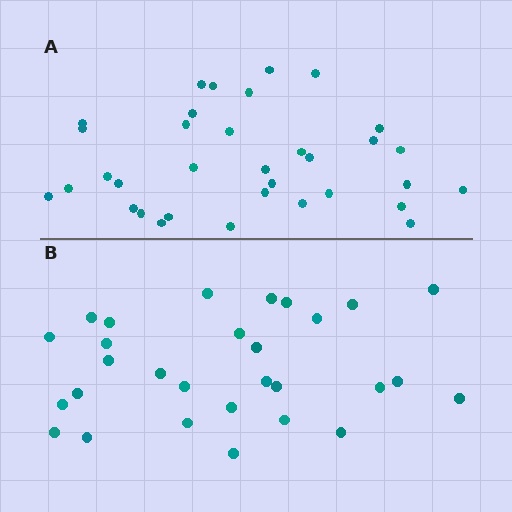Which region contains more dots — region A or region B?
Region A (the top region) has more dots.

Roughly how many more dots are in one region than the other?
Region A has about 5 more dots than region B.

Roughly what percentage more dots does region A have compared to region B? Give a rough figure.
About 15% more.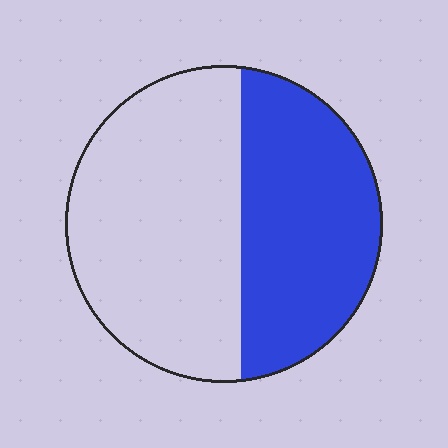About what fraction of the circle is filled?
About two fifths (2/5).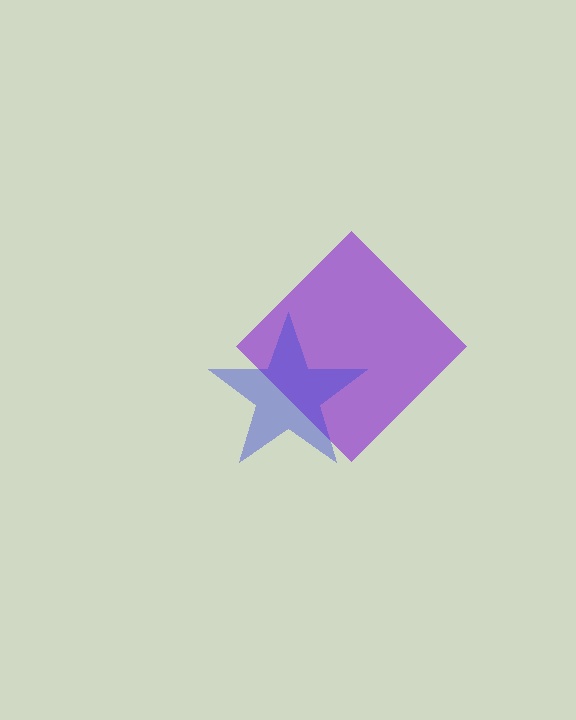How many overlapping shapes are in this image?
There are 2 overlapping shapes in the image.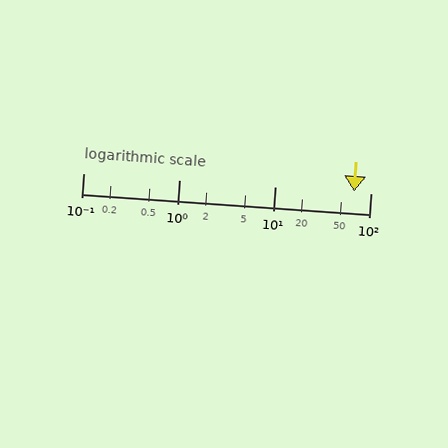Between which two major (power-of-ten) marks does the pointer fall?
The pointer is between 10 and 100.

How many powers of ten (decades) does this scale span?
The scale spans 3 decades, from 0.1 to 100.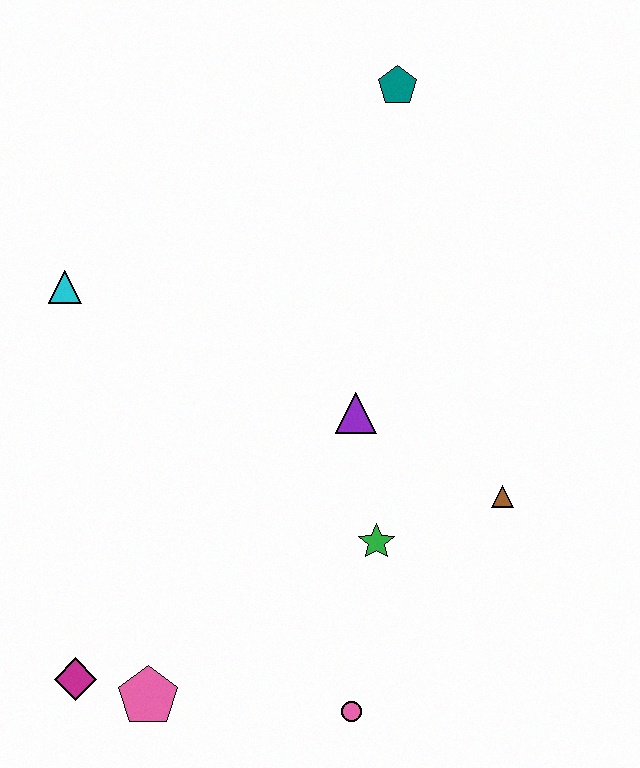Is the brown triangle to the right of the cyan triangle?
Yes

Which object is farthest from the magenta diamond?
The teal pentagon is farthest from the magenta diamond.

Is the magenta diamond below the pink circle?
No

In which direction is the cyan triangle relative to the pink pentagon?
The cyan triangle is above the pink pentagon.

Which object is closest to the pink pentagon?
The magenta diamond is closest to the pink pentagon.